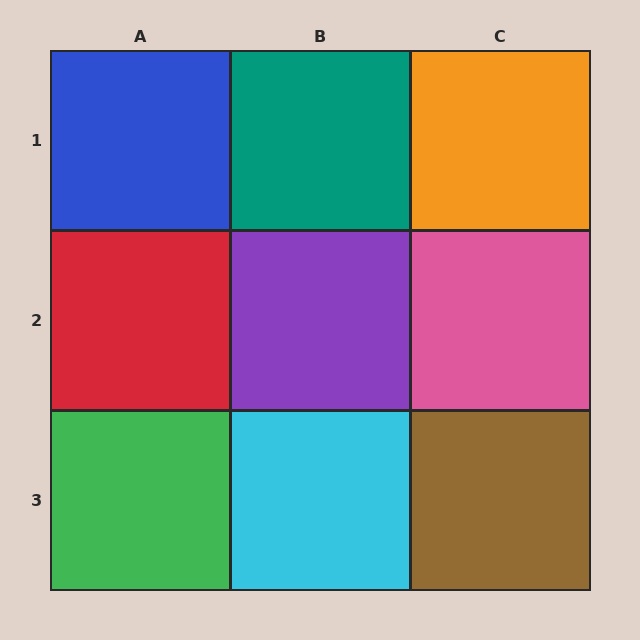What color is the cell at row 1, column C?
Orange.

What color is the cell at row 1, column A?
Blue.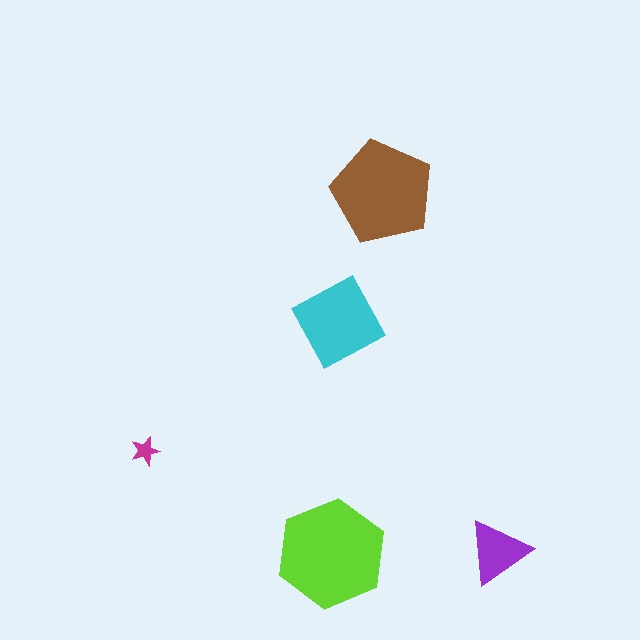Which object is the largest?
The lime hexagon.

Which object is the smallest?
The magenta star.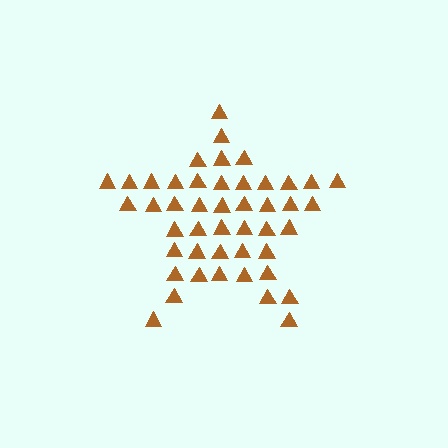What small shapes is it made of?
It is made of small triangles.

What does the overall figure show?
The overall figure shows a star.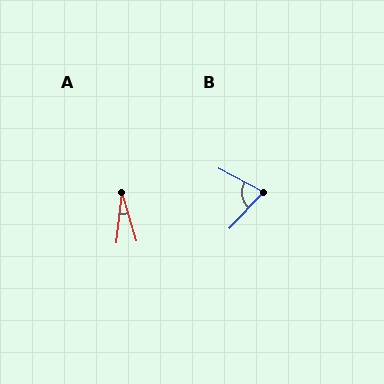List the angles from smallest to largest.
A (23°), B (74°).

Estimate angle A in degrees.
Approximately 23 degrees.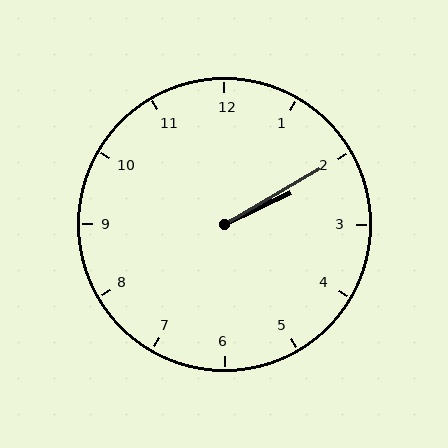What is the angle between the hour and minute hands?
Approximately 5 degrees.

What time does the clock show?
2:10.